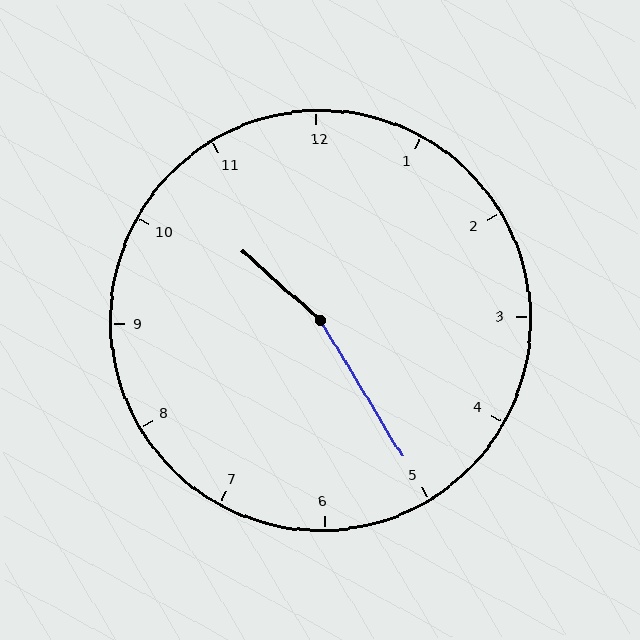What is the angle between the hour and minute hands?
Approximately 162 degrees.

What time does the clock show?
10:25.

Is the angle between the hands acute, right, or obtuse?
It is obtuse.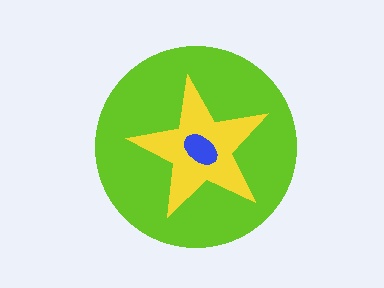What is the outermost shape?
The lime circle.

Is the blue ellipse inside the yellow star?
Yes.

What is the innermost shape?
The blue ellipse.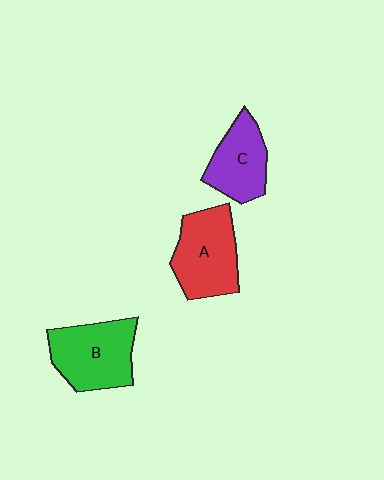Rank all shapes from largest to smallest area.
From largest to smallest: B (green), A (red), C (purple).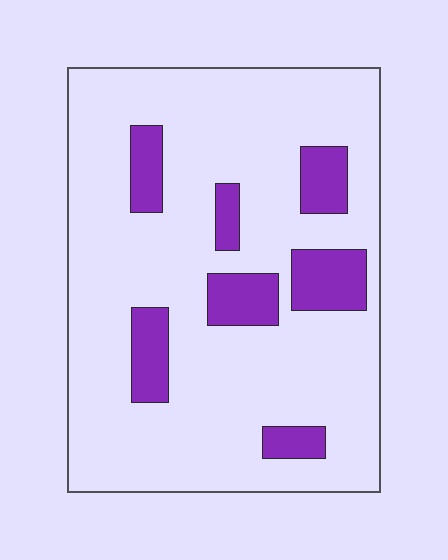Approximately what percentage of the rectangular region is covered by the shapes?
Approximately 15%.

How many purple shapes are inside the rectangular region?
7.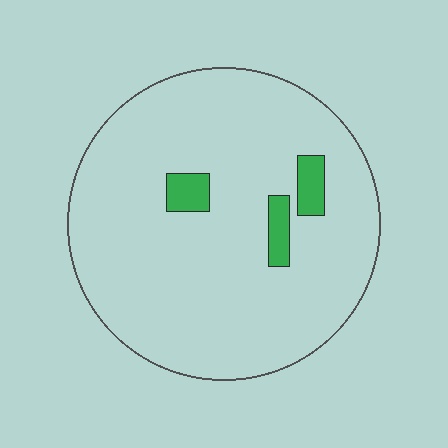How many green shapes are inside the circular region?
3.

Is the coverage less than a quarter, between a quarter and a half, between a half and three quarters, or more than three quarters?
Less than a quarter.